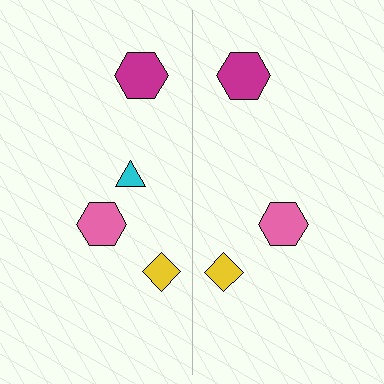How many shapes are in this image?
There are 7 shapes in this image.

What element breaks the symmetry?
A cyan triangle is missing from the right side.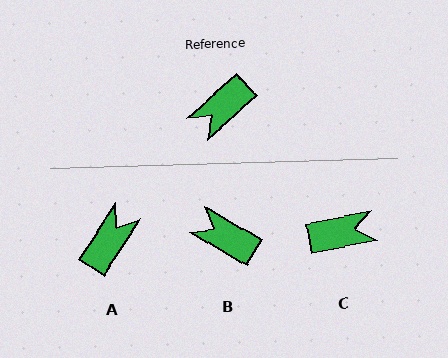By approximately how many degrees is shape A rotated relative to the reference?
Approximately 165 degrees clockwise.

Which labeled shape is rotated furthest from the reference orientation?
A, about 165 degrees away.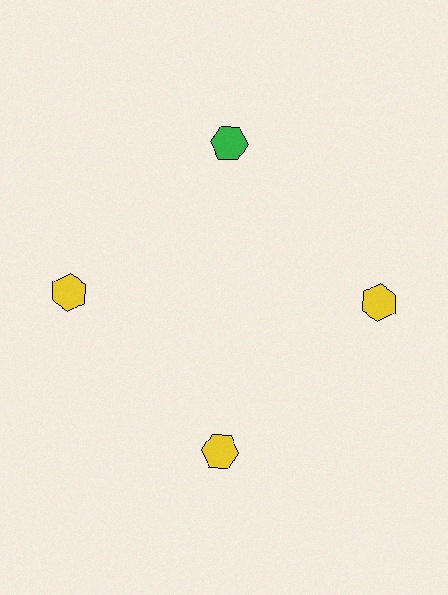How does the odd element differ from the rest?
It has a different color: green instead of yellow.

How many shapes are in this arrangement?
There are 4 shapes arranged in a ring pattern.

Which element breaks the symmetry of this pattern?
The green hexagon at roughly the 12 o'clock position breaks the symmetry. All other shapes are yellow hexagons.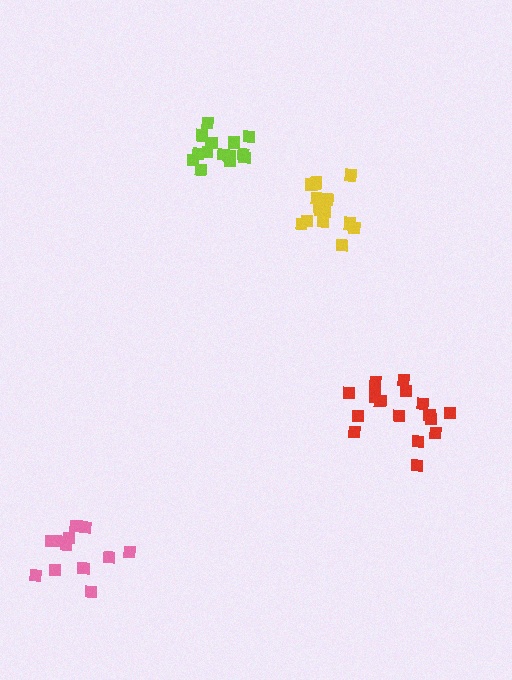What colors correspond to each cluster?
The clusters are colored: red, lime, pink, yellow.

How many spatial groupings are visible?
There are 4 spatial groupings.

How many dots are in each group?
Group 1: 17 dots, Group 2: 14 dots, Group 3: 12 dots, Group 4: 17 dots (60 total).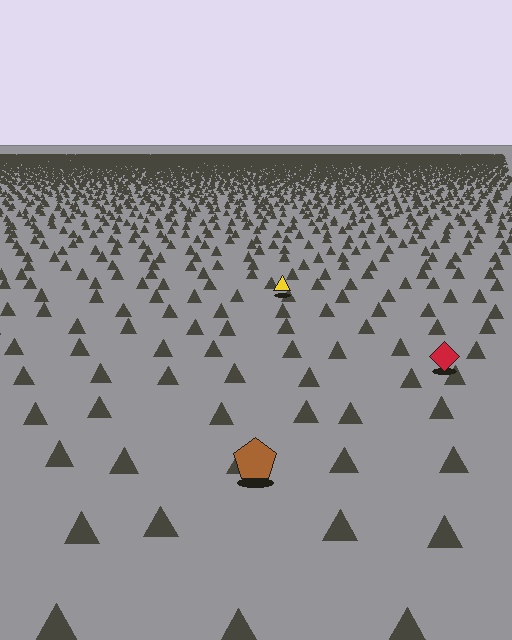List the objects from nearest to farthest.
From nearest to farthest: the brown pentagon, the red diamond, the yellow triangle.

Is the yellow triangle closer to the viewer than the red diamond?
No. The red diamond is closer — you can tell from the texture gradient: the ground texture is coarser near it.